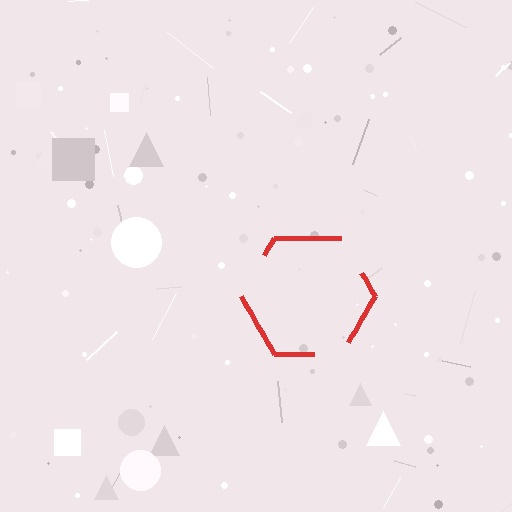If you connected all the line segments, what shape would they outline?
They would outline a hexagon.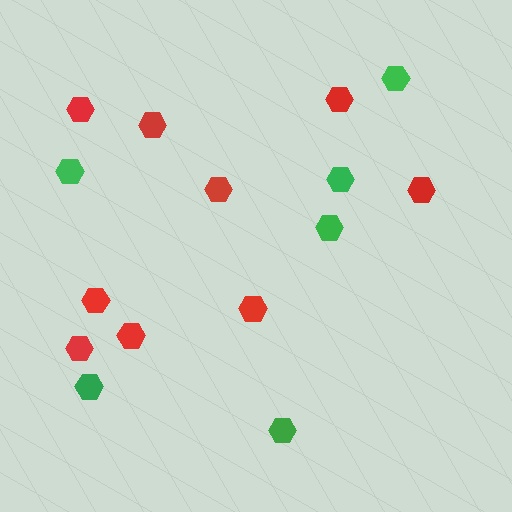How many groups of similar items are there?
There are 2 groups: one group of green hexagons (6) and one group of red hexagons (9).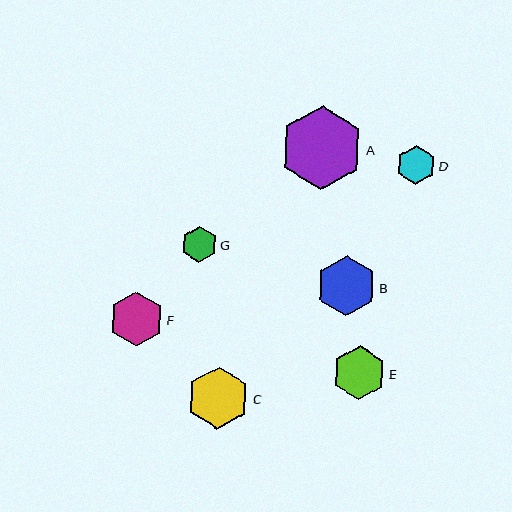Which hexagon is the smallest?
Hexagon G is the smallest with a size of approximately 36 pixels.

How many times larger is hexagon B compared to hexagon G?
Hexagon B is approximately 1.6 times the size of hexagon G.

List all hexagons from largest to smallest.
From largest to smallest: A, C, B, F, E, D, G.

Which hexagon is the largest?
Hexagon A is the largest with a size of approximately 84 pixels.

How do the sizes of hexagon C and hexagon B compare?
Hexagon C and hexagon B are approximately the same size.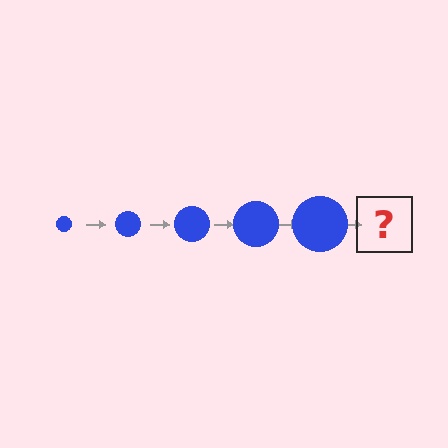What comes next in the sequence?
The next element should be a blue circle, larger than the previous one.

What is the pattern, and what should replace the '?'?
The pattern is that the circle gets progressively larger each step. The '?' should be a blue circle, larger than the previous one.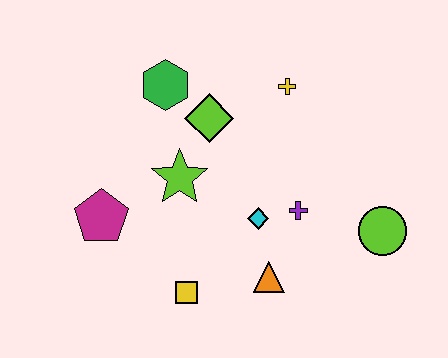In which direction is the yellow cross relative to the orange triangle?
The yellow cross is above the orange triangle.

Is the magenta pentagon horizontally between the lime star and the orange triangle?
No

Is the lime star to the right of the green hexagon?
Yes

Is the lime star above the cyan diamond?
Yes